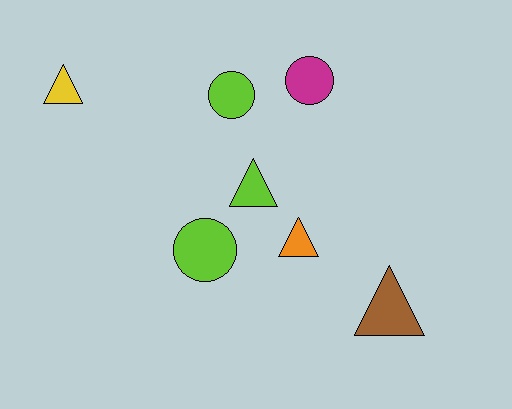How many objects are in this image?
There are 7 objects.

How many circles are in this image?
There are 3 circles.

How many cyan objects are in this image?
There are no cyan objects.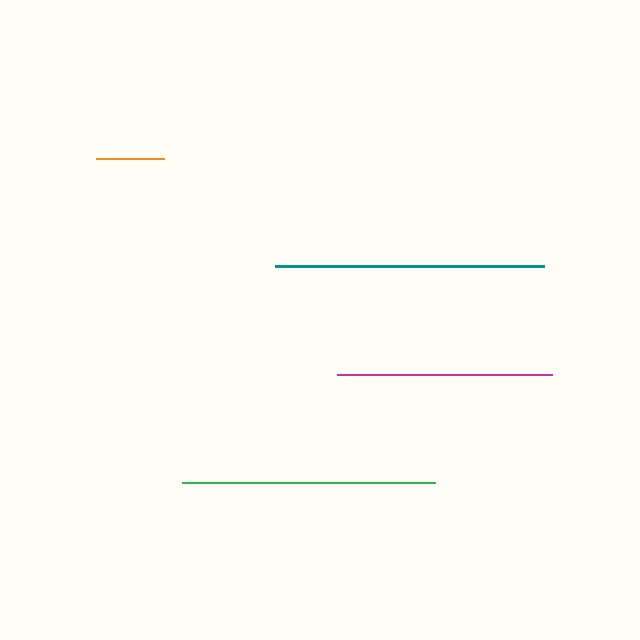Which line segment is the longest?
The teal line is the longest at approximately 269 pixels.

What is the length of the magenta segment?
The magenta segment is approximately 215 pixels long.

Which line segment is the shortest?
The orange line is the shortest at approximately 68 pixels.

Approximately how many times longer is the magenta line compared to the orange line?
The magenta line is approximately 3.2 times the length of the orange line.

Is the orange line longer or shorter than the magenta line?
The magenta line is longer than the orange line.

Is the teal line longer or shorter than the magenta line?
The teal line is longer than the magenta line.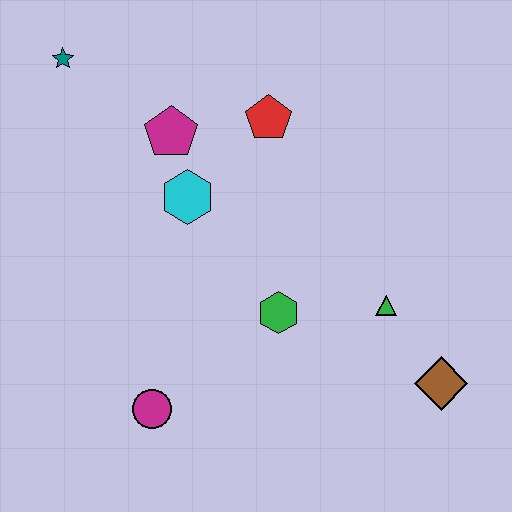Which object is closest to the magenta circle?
The green hexagon is closest to the magenta circle.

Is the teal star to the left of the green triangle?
Yes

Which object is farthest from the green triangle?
The teal star is farthest from the green triangle.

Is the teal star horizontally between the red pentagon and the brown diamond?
No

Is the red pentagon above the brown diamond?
Yes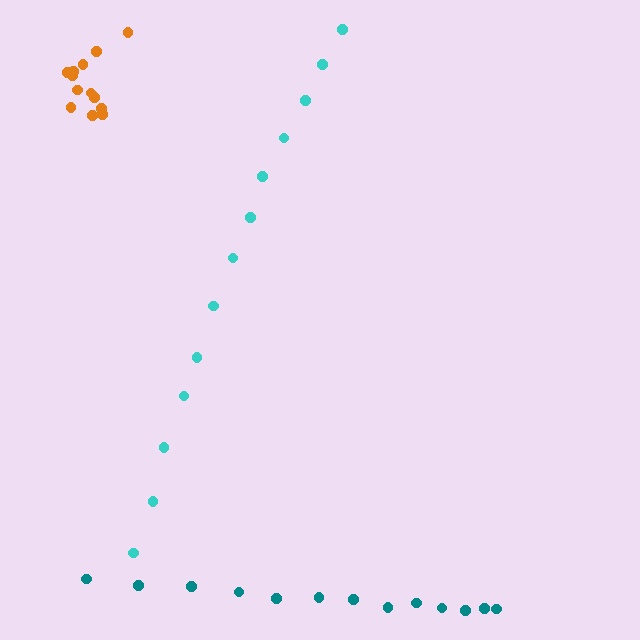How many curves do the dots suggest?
There are 3 distinct paths.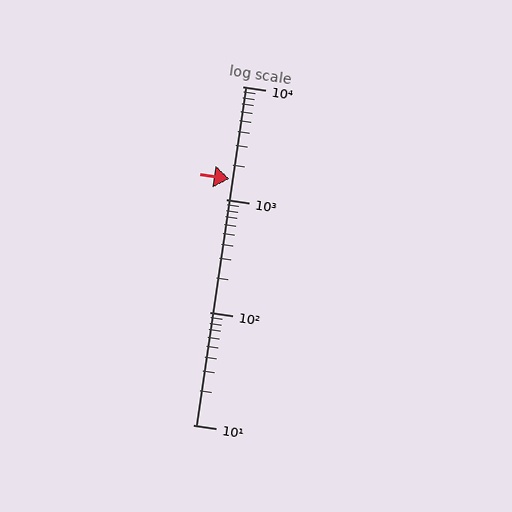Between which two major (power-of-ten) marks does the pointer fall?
The pointer is between 1000 and 10000.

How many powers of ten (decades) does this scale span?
The scale spans 3 decades, from 10 to 10000.